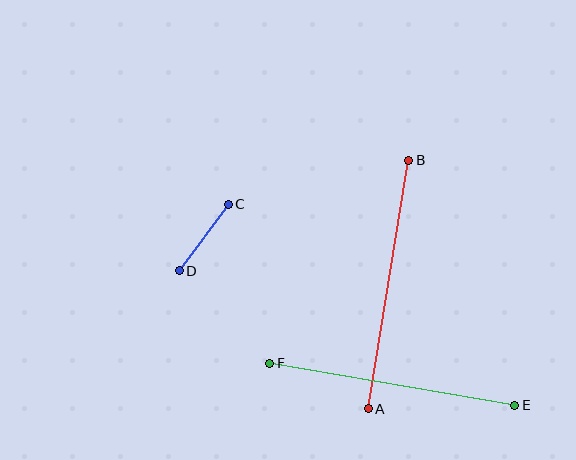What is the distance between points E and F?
The distance is approximately 249 pixels.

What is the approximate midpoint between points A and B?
The midpoint is at approximately (389, 284) pixels.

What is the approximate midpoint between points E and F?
The midpoint is at approximately (392, 384) pixels.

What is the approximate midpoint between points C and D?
The midpoint is at approximately (204, 237) pixels.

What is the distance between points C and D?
The distance is approximately 83 pixels.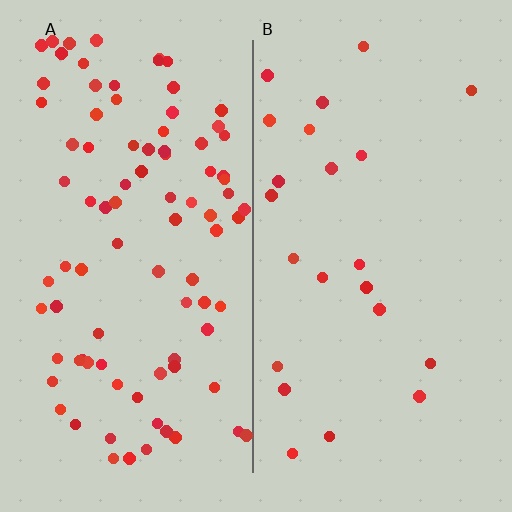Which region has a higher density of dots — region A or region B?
A (the left).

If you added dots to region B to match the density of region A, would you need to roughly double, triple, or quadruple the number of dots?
Approximately quadruple.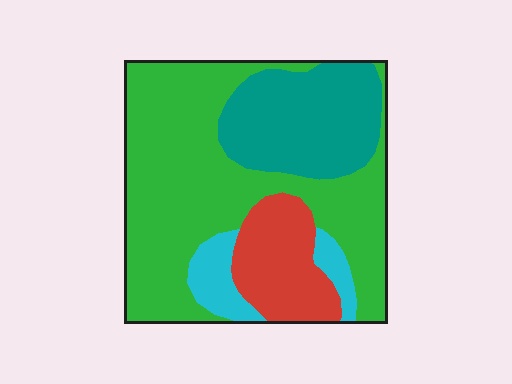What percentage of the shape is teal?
Teal covers around 25% of the shape.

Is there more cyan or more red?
Red.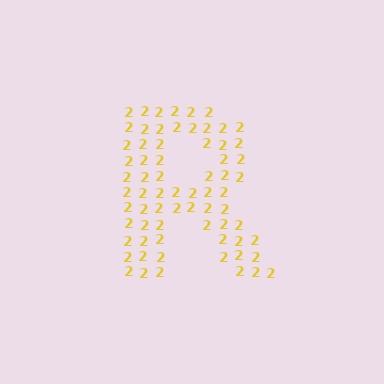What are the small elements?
The small elements are digit 2's.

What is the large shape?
The large shape is the letter R.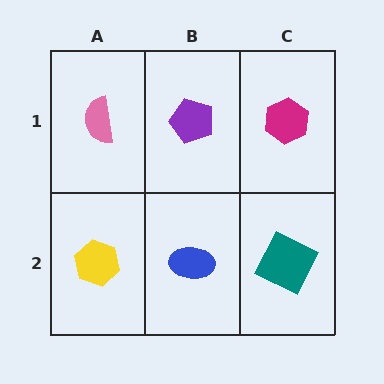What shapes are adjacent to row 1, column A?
A yellow hexagon (row 2, column A), a purple pentagon (row 1, column B).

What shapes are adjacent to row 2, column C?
A magenta hexagon (row 1, column C), a blue ellipse (row 2, column B).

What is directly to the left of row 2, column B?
A yellow hexagon.